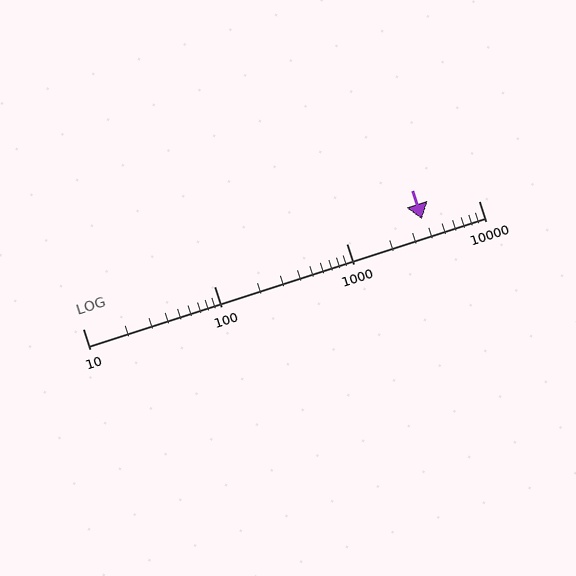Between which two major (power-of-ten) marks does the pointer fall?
The pointer is between 1000 and 10000.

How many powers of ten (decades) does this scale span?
The scale spans 3 decades, from 10 to 10000.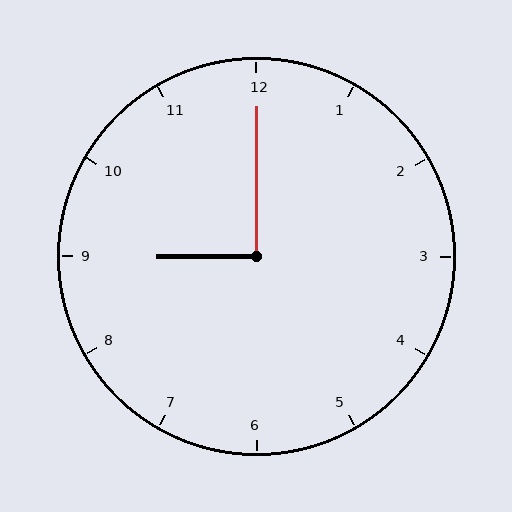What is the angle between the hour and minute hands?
Approximately 90 degrees.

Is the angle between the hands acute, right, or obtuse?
It is right.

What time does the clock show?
9:00.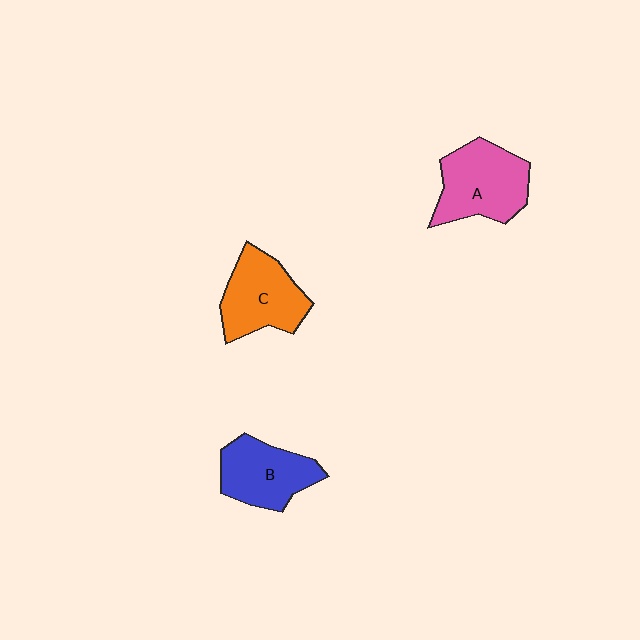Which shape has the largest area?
Shape A (pink).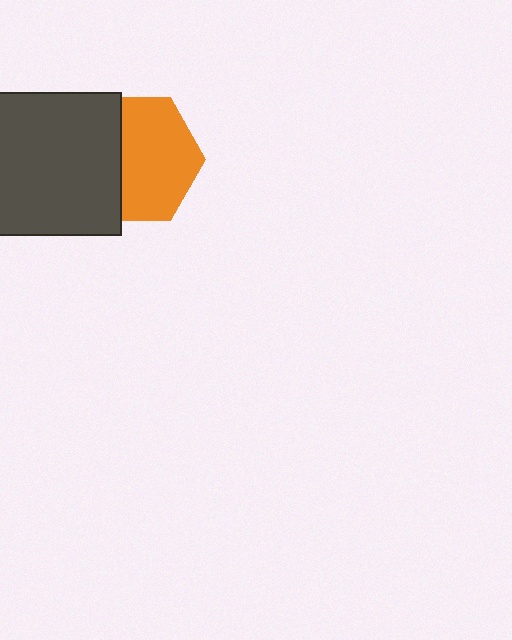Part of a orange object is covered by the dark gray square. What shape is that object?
It is a hexagon.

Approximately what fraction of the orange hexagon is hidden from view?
Roughly 38% of the orange hexagon is hidden behind the dark gray square.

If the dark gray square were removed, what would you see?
You would see the complete orange hexagon.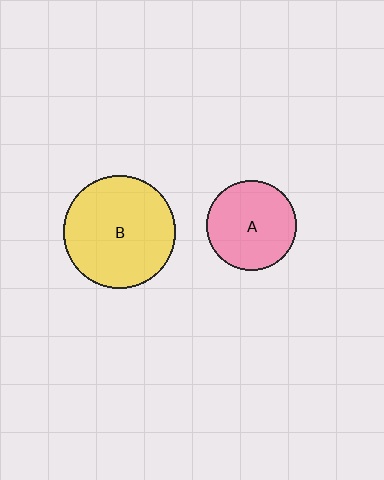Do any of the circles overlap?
No, none of the circles overlap.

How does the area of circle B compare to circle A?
Approximately 1.5 times.